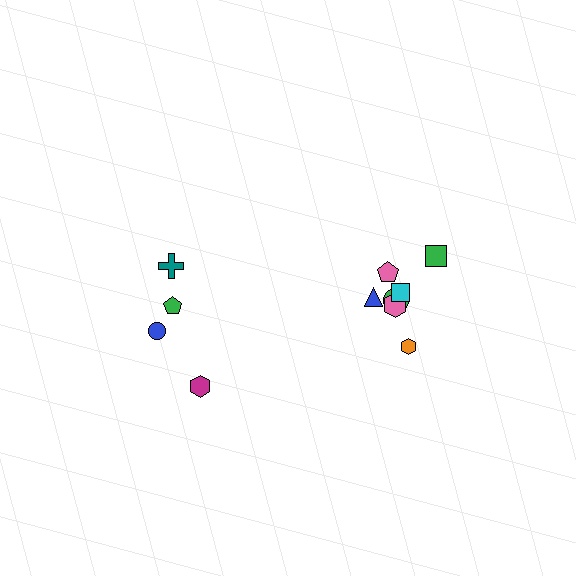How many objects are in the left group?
There are 4 objects.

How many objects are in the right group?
There are 7 objects.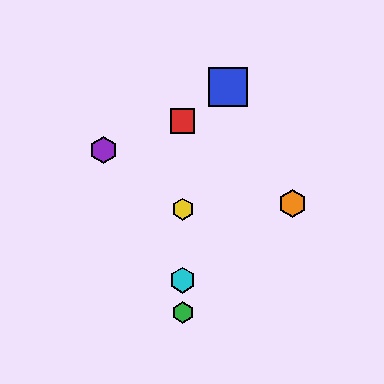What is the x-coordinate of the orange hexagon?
The orange hexagon is at x≈293.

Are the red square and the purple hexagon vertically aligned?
No, the red square is at x≈183 and the purple hexagon is at x≈104.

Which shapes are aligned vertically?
The red square, the green hexagon, the yellow hexagon, the cyan hexagon are aligned vertically.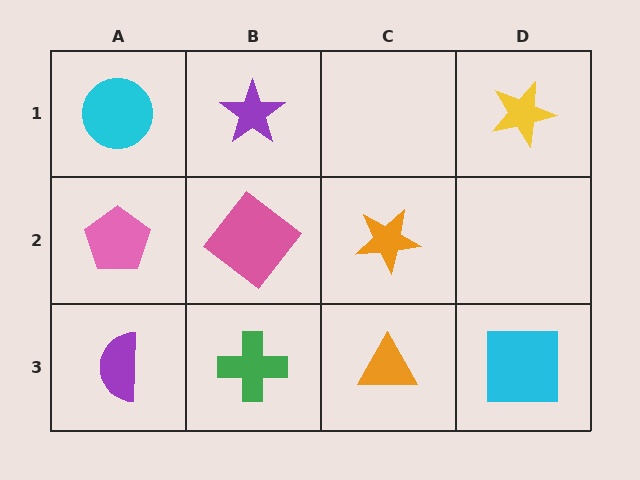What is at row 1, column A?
A cyan circle.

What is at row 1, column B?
A purple star.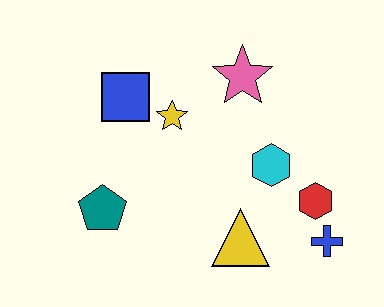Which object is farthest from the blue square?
The blue cross is farthest from the blue square.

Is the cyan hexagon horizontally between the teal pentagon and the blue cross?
Yes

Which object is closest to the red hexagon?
The blue cross is closest to the red hexagon.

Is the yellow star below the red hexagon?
No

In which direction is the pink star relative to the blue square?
The pink star is to the right of the blue square.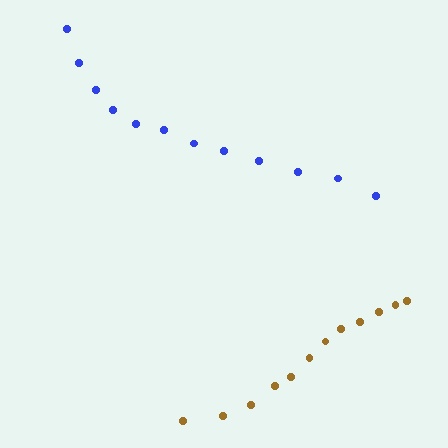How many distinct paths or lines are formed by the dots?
There are 2 distinct paths.